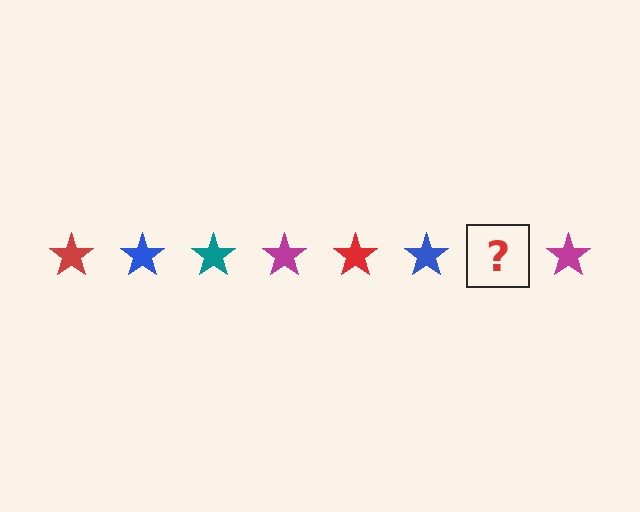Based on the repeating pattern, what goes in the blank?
The blank should be a teal star.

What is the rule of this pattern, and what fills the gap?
The rule is that the pattern cycles through red, blue, teal, magenta stars. The gap should be filled with a teal star.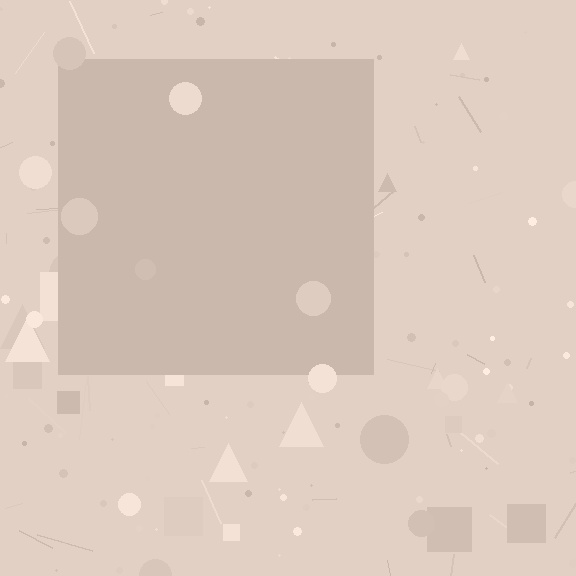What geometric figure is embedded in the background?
A square is embedded in the background.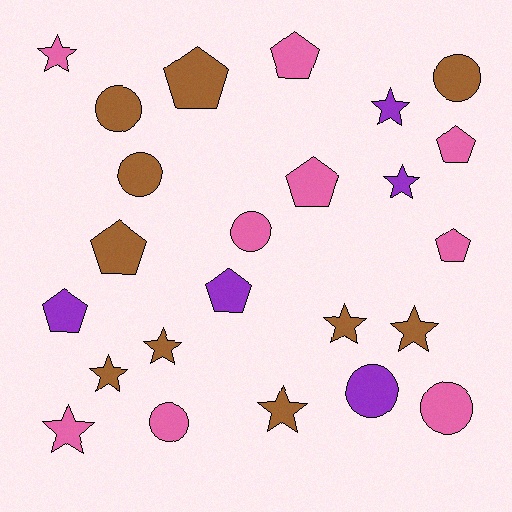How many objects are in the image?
There are 24 objects.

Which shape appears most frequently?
Star, with 9 objects.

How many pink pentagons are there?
There are 4 pink pentagons.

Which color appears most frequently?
Brown, with 10 objects.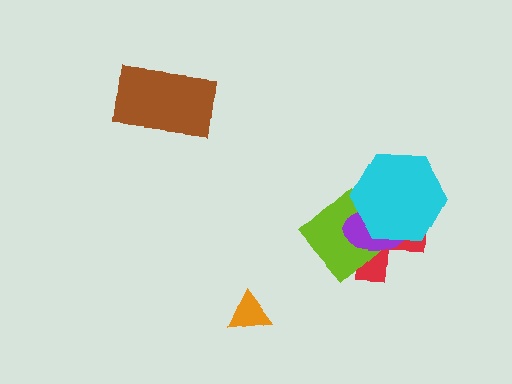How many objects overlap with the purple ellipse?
3 objects overlap with the purple ellipse.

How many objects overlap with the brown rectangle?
0 objects overlap with the brown rectangle.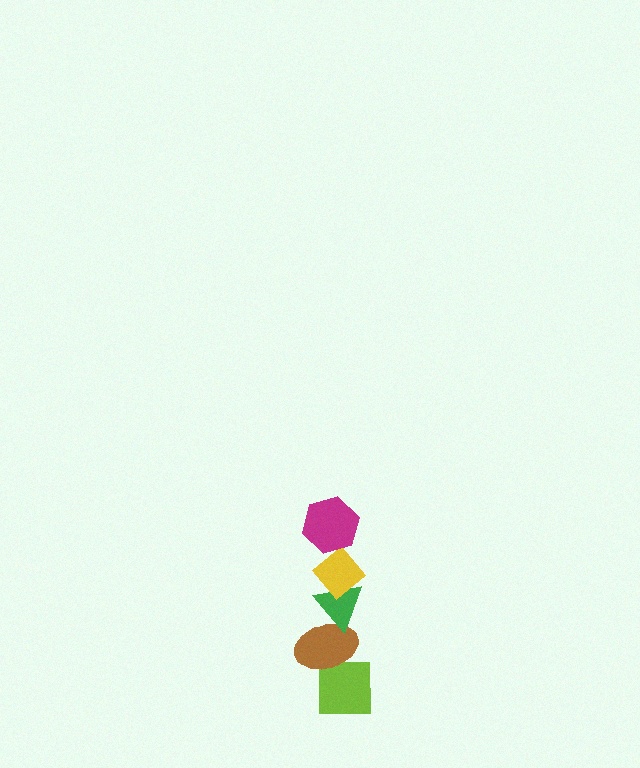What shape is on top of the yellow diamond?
The magenta hexagon is on top of the yellow diamond.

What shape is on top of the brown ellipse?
The green triangle is on top of the brown ellipse.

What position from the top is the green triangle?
The green triangle is 3rd from the top.